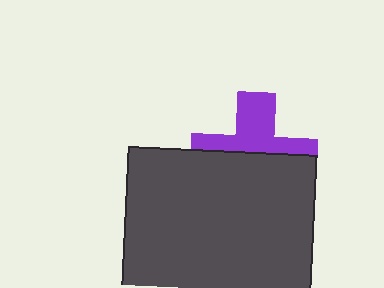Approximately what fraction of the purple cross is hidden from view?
Roughly 55% of the purple cross is hidden behind the dark gray square.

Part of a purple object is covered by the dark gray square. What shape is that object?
It is a cross.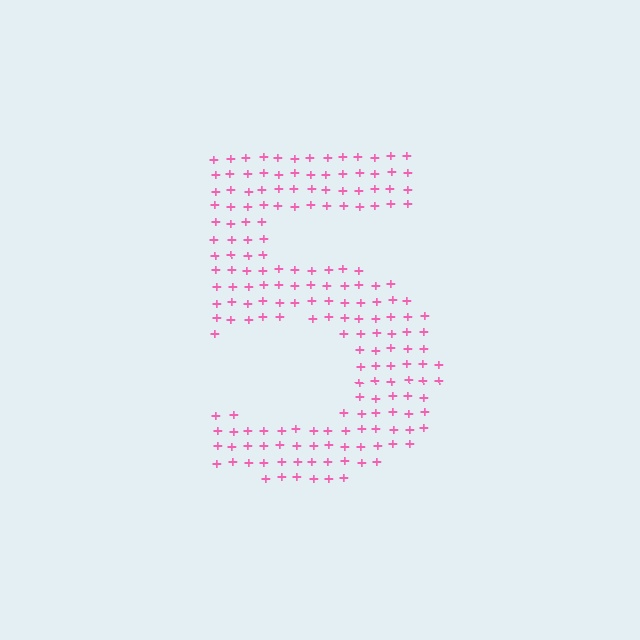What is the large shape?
The large shape is the digit 5.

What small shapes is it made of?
It is made of small plus signs.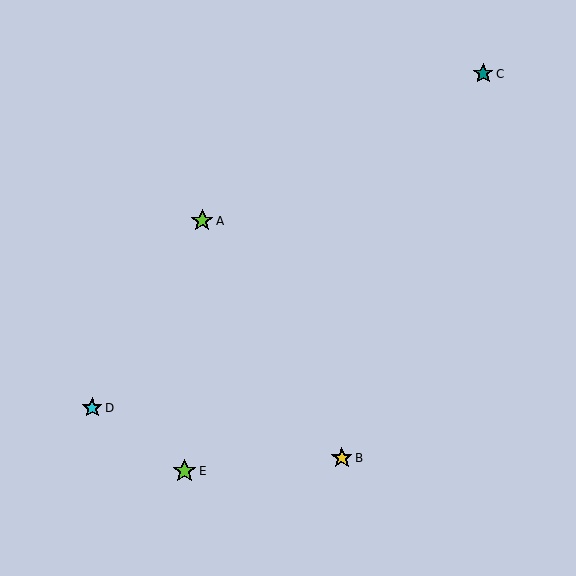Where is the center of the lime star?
The center of the lime star is at (184, 471).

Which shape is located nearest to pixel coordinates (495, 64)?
The teal star (labeled C) at (483, 74) is nearest to that location.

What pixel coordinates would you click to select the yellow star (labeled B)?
Click at (342, 458) to select the yellow star B.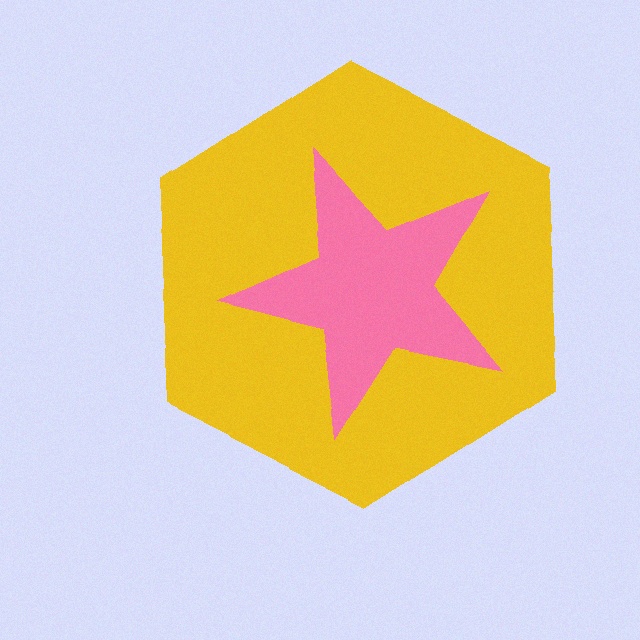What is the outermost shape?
The yellow hexagon.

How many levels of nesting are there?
2.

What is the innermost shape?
The pink star.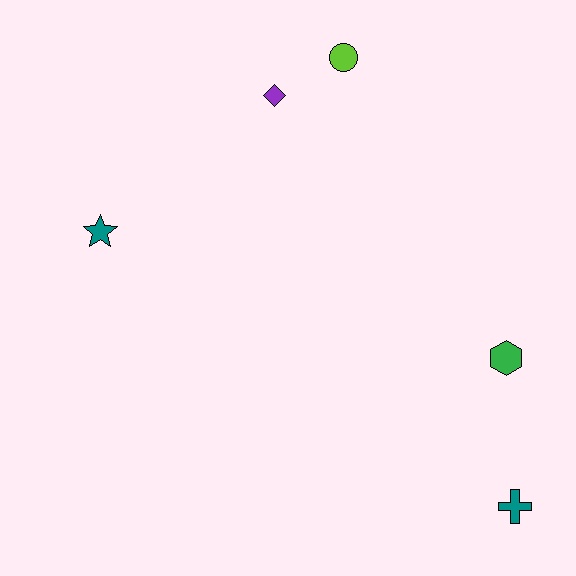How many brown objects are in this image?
There are no brown objects.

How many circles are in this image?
There is 1 circle.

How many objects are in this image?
There are 5 objects.